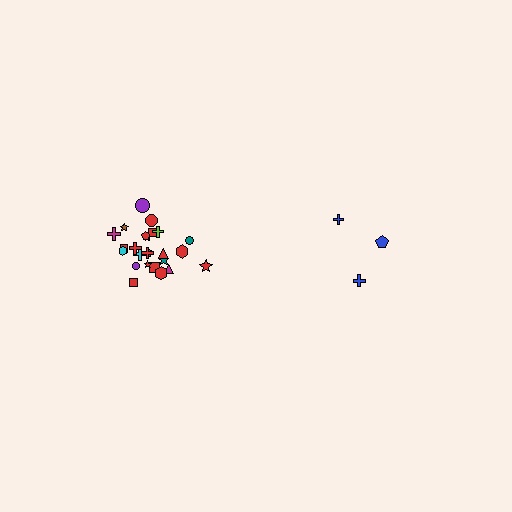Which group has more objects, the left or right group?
The left group.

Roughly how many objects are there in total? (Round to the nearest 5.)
Roughly 30 objects in total.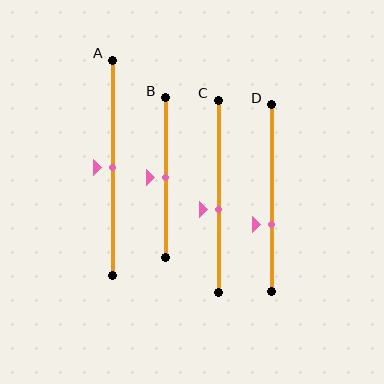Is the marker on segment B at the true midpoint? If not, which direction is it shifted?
Yes, the marker on segment B is at the true midpoint.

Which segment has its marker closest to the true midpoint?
Segment A has its marker closest to the true midpoint.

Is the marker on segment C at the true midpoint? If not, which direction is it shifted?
No, the marker on segment C is shifted downward by about 7% of the segment length.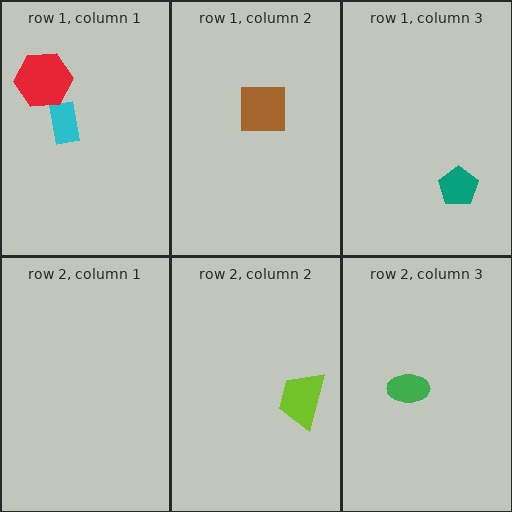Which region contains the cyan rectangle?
The row 1, column 1 region.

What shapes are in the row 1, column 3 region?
The teal pentagon.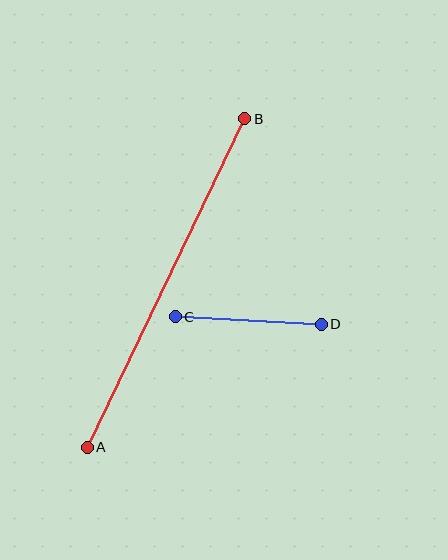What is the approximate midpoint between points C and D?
The midpoint is at approximately (248, 321) pixels.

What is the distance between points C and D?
The distance is approximately 146 pixels.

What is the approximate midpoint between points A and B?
The midpoint is at approximately (166, 283) pixels.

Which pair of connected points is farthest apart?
Points A and B are farthest apart.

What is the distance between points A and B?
The distance is approximately 364 pixels.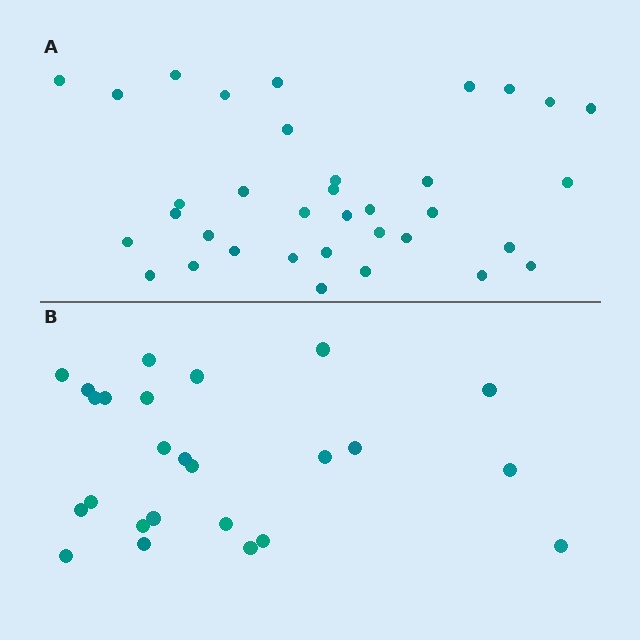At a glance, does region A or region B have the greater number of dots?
Region A (the top region) has more dots.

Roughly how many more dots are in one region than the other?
Region A has roughly 10 or so more dots than region B.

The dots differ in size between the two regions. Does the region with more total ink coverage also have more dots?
No. Region B has more total ink coverage because its dots are larger, but region A actually contains more individual dots. Total area can be misleading — the number of items is what matters here.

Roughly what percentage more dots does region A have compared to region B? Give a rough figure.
About 40% more.